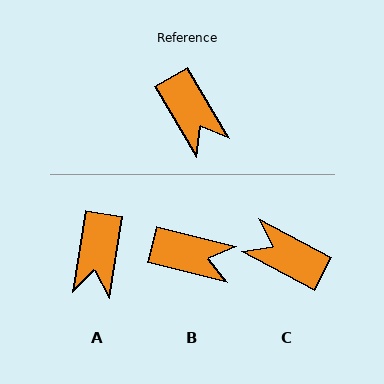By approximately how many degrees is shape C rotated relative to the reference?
Approximately 149 degrees clockwise.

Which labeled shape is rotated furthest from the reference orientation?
C, about 149 degrees away.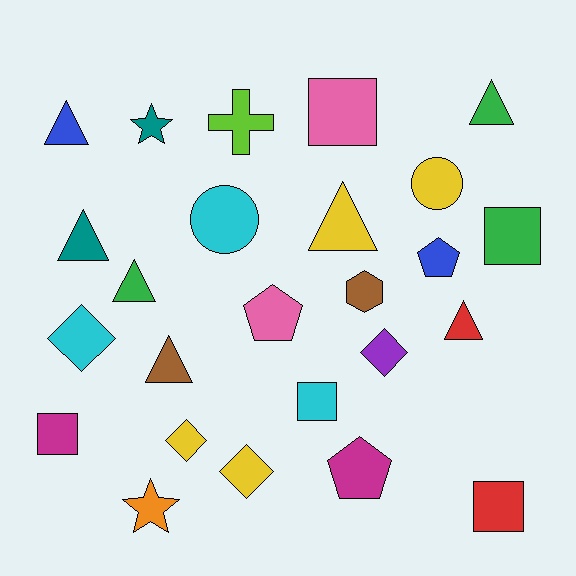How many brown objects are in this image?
There are 2 brown objects.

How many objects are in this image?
There are 25 objects.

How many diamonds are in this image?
There are 4 diamonds.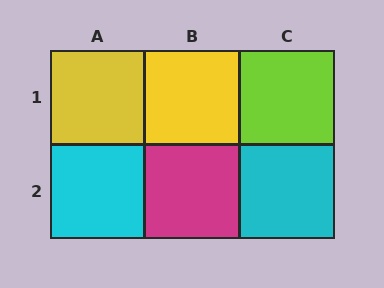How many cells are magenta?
1 cell is magenta.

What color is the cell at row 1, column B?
Yellow.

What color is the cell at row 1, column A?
Yellow.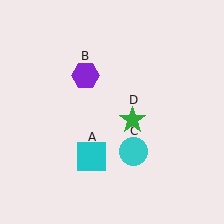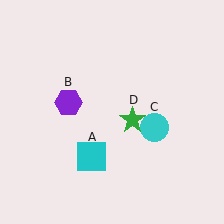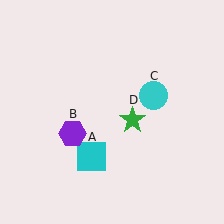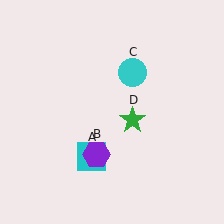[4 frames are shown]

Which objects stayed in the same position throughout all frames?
Cyan square (object A) and green star (object D) remained stationary.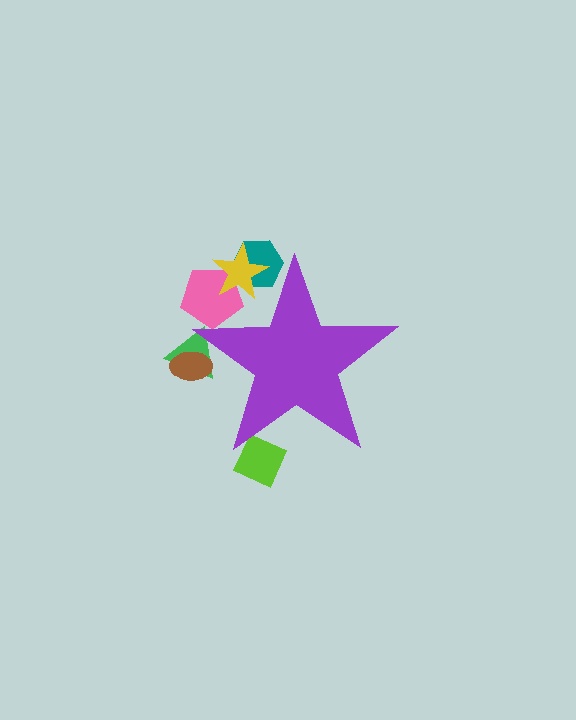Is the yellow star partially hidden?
Yes, the yellow star is partially hidden behind the purple star.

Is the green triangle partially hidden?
Yes, the green triangle is partially hidden behind the purple star.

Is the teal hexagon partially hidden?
Yes, the teal hexagon is partially hidden behind the purple star.